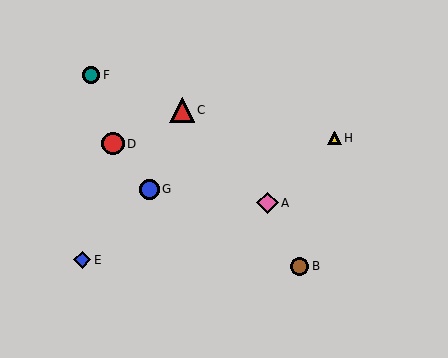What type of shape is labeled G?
Shape G is a blue circle.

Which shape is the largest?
The red triangle (labeled C) is the largest.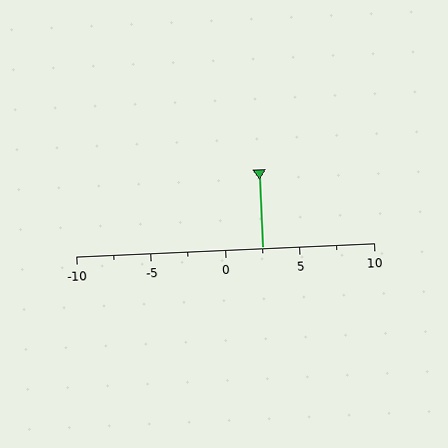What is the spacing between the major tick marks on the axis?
The major ticks are spaced 5 apart.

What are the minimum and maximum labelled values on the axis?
The axis runs from -10 to 10.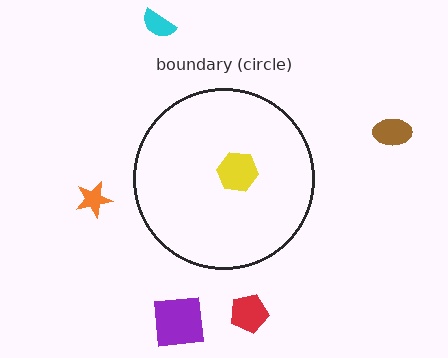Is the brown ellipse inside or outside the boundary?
Outside.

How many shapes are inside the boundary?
1 inside, 5 outside.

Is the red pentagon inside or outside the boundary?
Outside.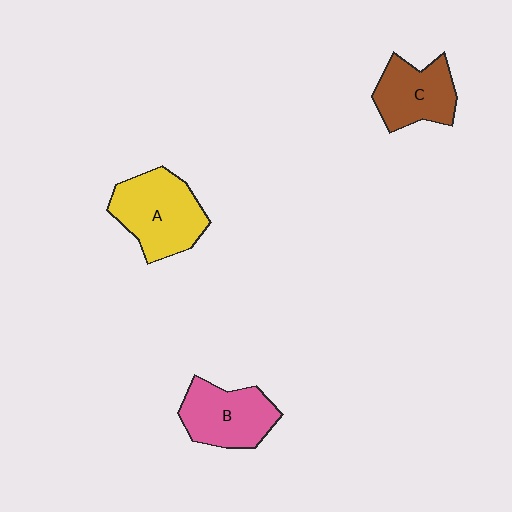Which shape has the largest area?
Shape A (yellow).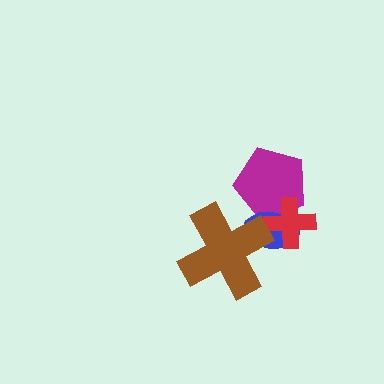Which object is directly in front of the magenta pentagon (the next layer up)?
The blue ellipse is directly in front of the magenta pentagon.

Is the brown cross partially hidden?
No, no other shape covers it.